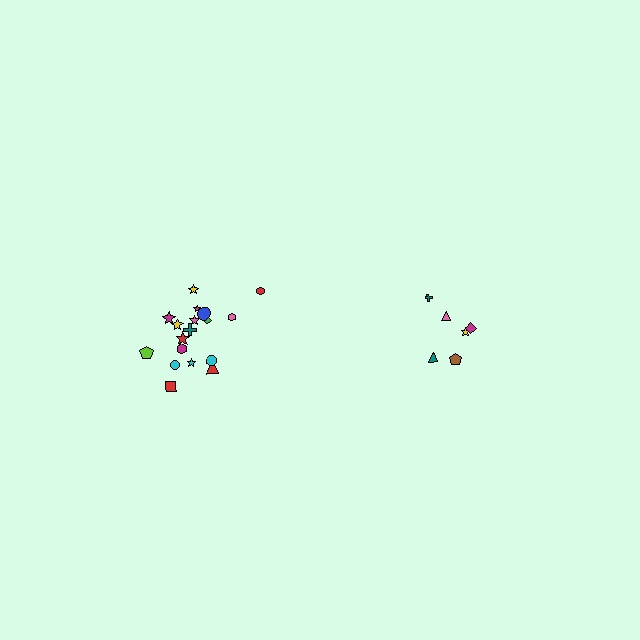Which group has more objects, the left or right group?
The left group.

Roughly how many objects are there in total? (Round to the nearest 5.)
Roughly 25 objects in total.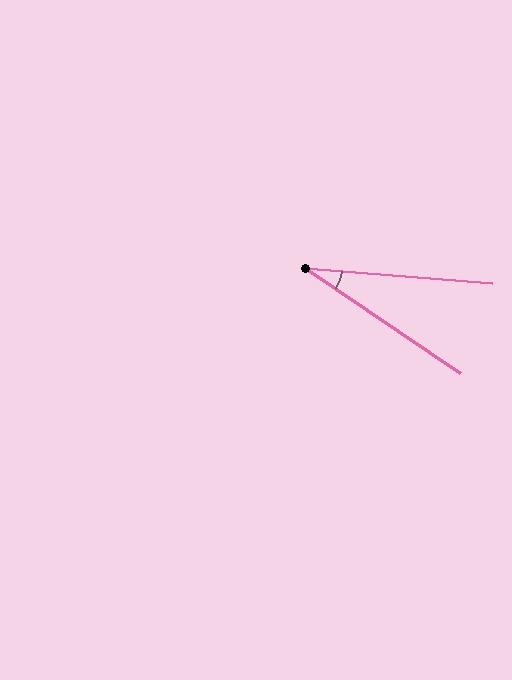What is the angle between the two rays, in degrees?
Approximately 29 degrees.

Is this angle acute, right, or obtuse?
It is acute.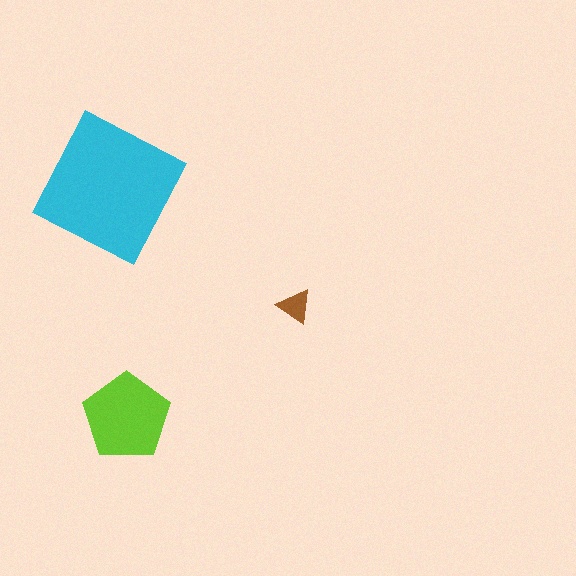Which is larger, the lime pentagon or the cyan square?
The cyan square.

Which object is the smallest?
The brown triangle.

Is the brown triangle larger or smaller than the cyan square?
Smaller.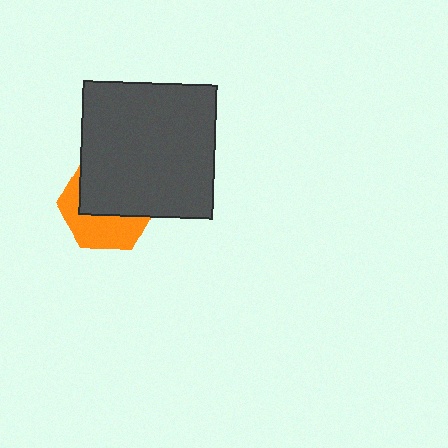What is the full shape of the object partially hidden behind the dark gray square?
The partially hidden object is an orange hexagon.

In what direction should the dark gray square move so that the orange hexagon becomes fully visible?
The dark gray square should move up. That is the shortest direction to clear the overlap and leave the orange hexagon fully visible.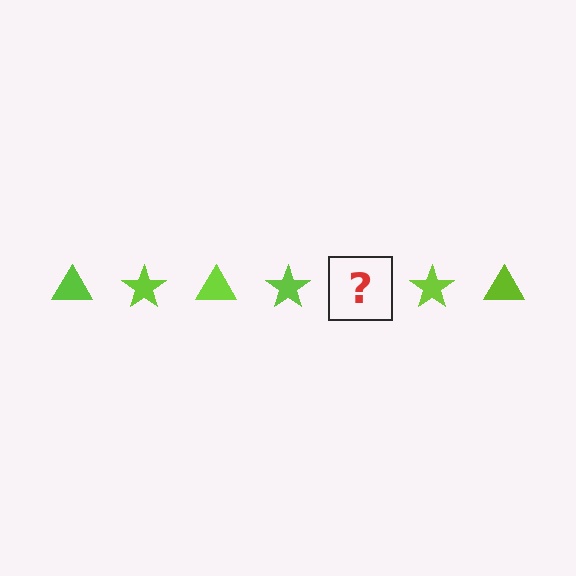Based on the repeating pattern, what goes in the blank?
The blank should be a lime triangle.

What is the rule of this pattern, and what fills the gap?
The rule is that the pattern cycles through triangle, star shapes in lime. The gap should be filled with a lime triangle.